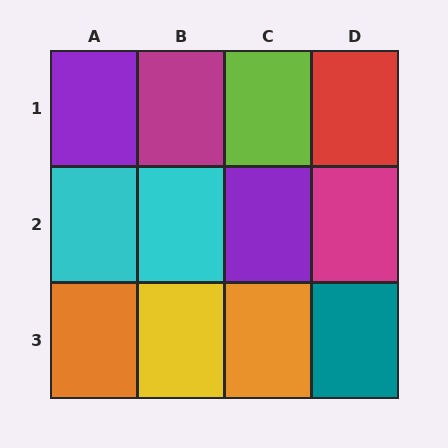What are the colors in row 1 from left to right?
Purple, magenta, lime, red.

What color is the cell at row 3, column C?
Orange.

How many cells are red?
1 cell is red.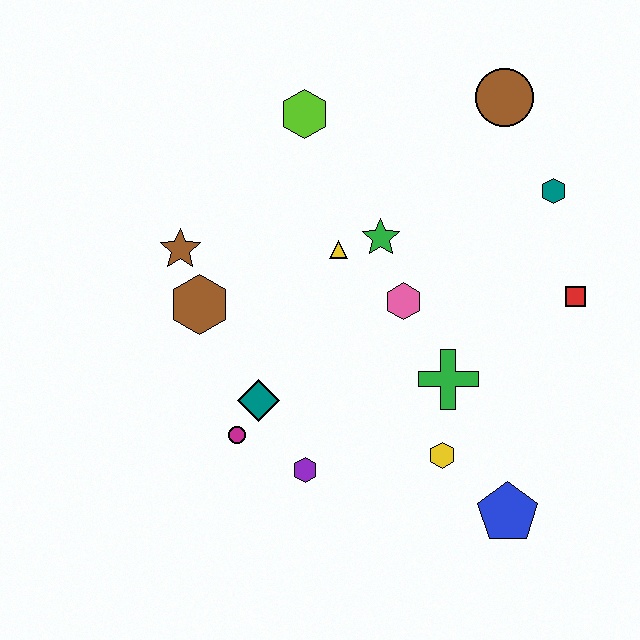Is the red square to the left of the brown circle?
No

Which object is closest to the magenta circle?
The teal diamond is closest to the magenta circle.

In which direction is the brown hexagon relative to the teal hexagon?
The brown hexagon is to the left of the teal hexagon.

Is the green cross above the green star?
No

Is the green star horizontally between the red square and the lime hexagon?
Yes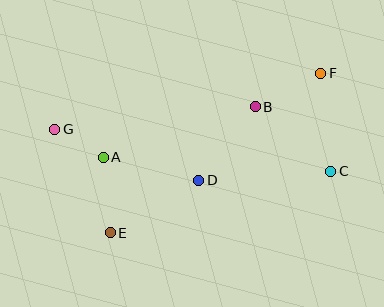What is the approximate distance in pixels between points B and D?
The distance between B and D is approximately 93 pixels.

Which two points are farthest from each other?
Points C and G are farthest from each other.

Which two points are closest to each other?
Points A and G are closest to each other.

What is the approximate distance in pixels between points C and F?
The distance between C and F is approximately 98 pixels.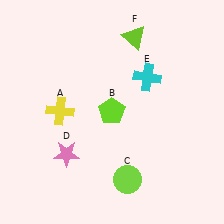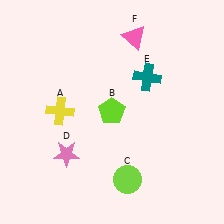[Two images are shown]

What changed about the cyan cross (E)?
In Image 1, E is cyan. In Image 2, it changed to teal.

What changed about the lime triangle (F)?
In Image 1, F is lime. In Image 2, it changed to pink.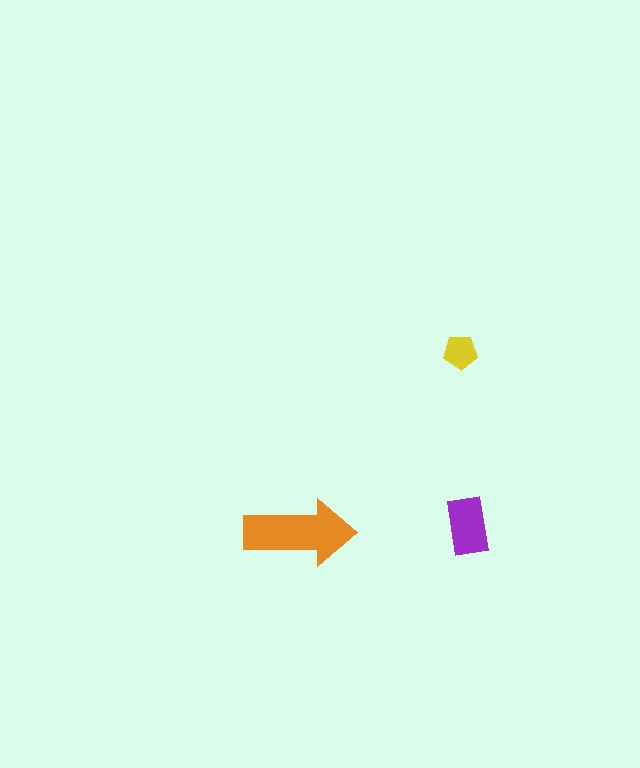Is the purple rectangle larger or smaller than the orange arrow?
Smaller.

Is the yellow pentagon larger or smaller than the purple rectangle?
Smaller.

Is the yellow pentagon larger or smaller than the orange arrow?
Smaller.